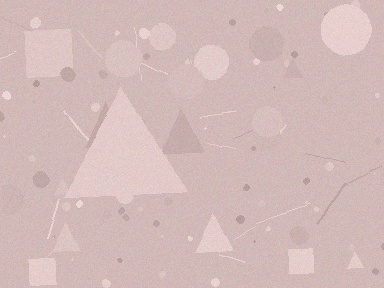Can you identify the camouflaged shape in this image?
The camouflaged shape is a triangle.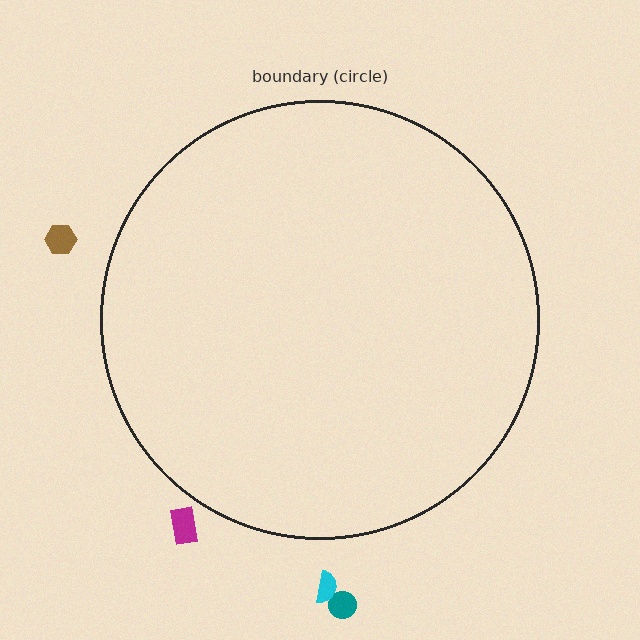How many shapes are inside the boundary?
0 inside, 4 outside.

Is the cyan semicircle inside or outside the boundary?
Outside.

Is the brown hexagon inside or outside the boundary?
Outside.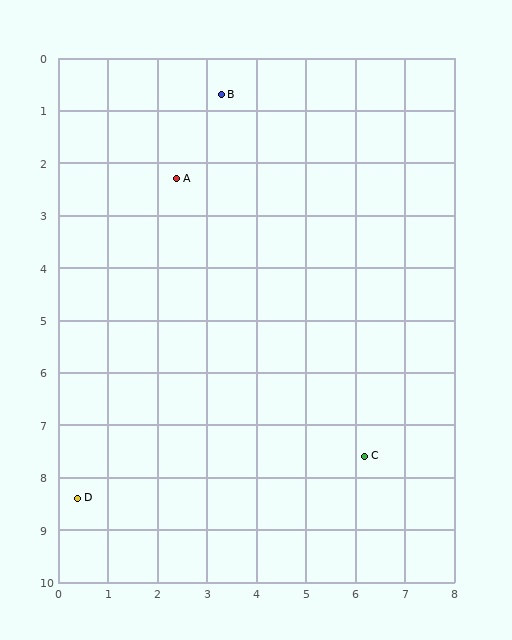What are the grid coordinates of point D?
Point D is at approximately (0.4, 8.4).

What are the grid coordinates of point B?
Point B is at approximately (3.3, 0.7).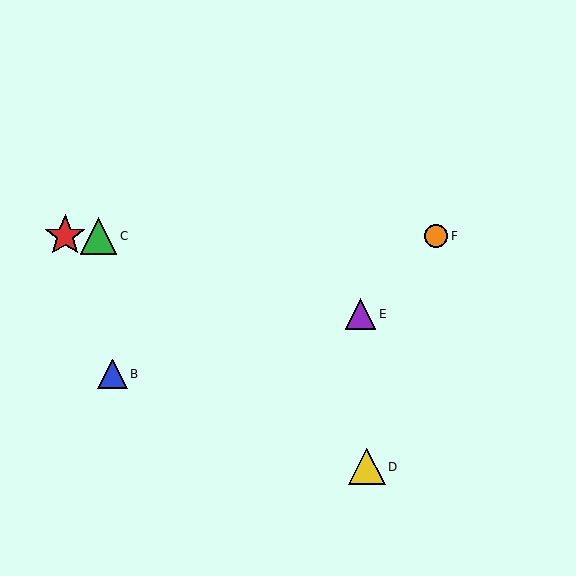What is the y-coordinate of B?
Object B is at y≈374.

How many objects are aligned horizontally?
3 objects (A, C, F) are aligned horizontally.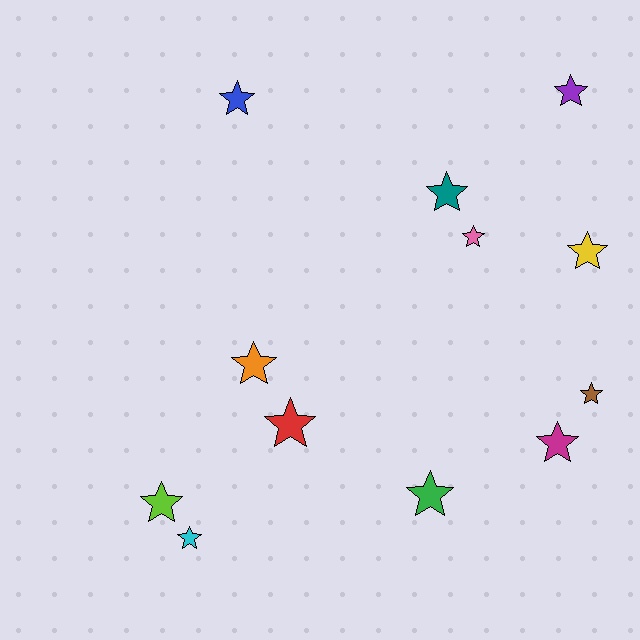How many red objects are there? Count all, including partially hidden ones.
There is 1 red object.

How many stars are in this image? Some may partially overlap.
There are 12 stars.